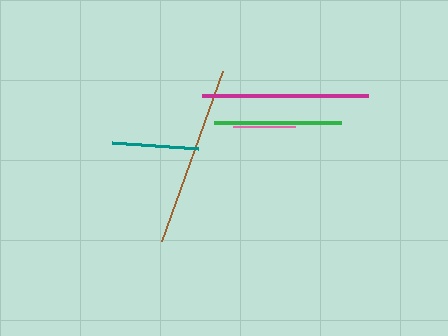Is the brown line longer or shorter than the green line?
The brown line is longer than the green line.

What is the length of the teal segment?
The teal segment is approximately 86 pixels long.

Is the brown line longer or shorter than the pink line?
The brown line is longer than the pink line.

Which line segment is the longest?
The brown line is the longest at approximately 181 pixels.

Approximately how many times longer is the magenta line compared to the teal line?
The magenta line is approximately 1.9 times the length of the teal line.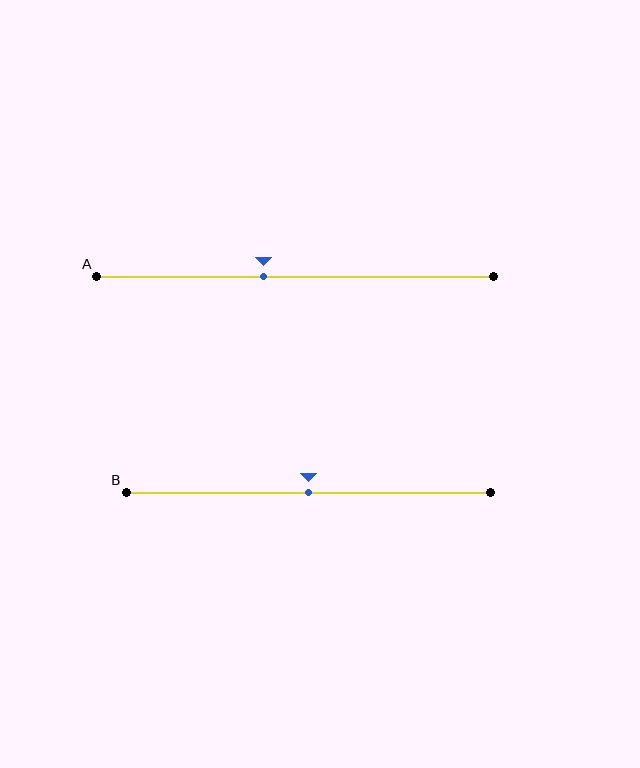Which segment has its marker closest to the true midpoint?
Segment B has its marker closest to the true midpoint.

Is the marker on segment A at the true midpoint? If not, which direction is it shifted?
No, the marker on segment A is shifted to the left by about 8% of the segment length.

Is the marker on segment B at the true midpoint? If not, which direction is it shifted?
Yes, the marker on segment B is at the true midpoint.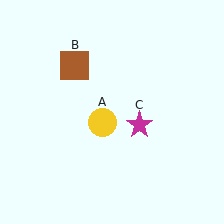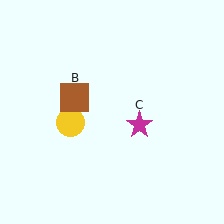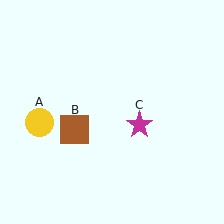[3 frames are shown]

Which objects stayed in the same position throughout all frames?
Magenta star (object C) remained stationary.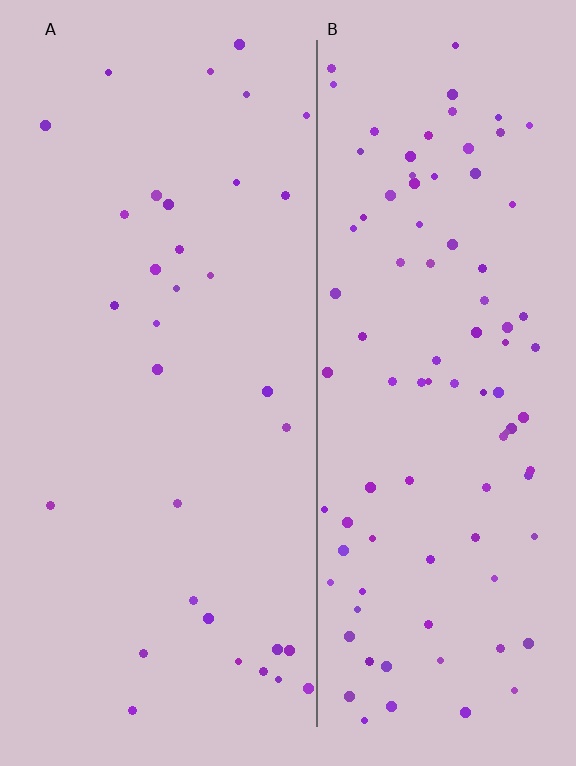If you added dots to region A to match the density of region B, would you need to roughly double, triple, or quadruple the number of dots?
Approximately triple.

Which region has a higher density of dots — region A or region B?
B (the right).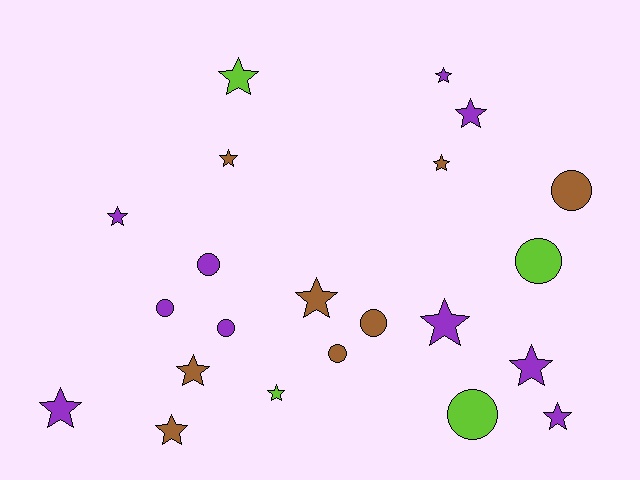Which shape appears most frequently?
Star, with 14 objects.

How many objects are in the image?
There are 22 objects.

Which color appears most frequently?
Purple, with 10 objects.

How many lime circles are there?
There are 2 lime circles.